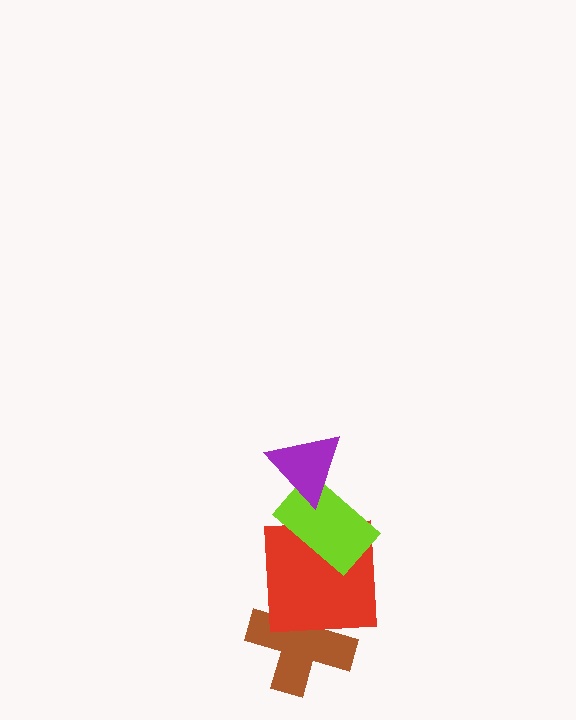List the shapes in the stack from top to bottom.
From top to bottom: the purple triangle, the lime rectangle, the red square, the brown cross.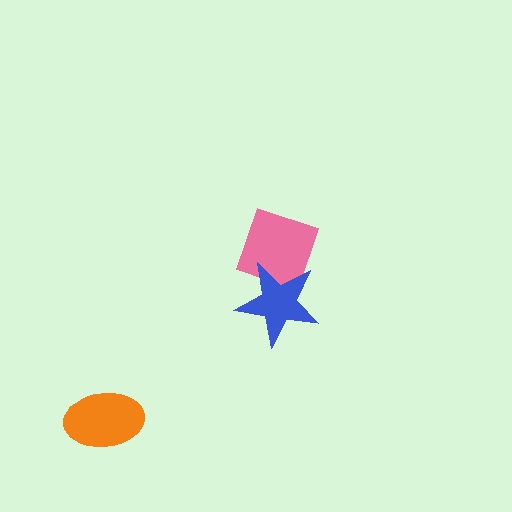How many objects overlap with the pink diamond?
1 object overlaps with the pink diamond.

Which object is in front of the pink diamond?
The blue star is in front of the pink diamond.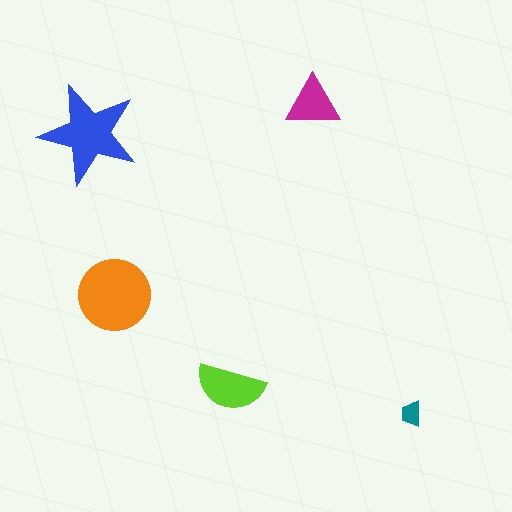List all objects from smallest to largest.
The teal trapezoid, the magenta triangle, the lime semicircle, the blue star, the orange circle.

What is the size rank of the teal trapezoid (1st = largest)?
5th.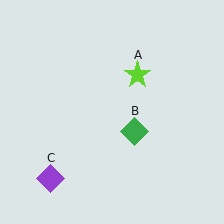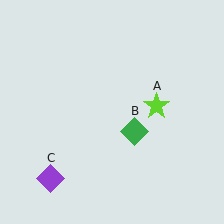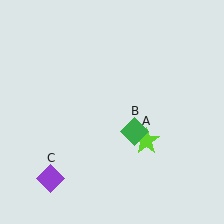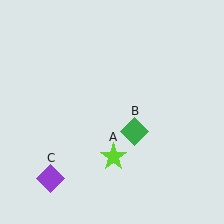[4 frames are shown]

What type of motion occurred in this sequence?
The lime star (object A) rotated clockwise around the center of the scene.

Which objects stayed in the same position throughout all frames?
Green diamond (object B) and purple diamond (object C) remained stationary.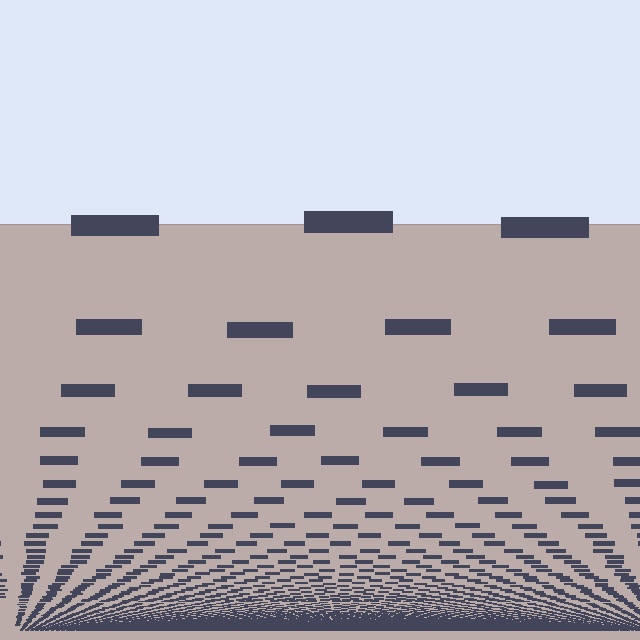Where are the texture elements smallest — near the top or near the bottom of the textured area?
Near the bottom.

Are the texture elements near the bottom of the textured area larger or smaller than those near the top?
Smaller. The gradient is inverted — elements near the bottom are smaller and denser.